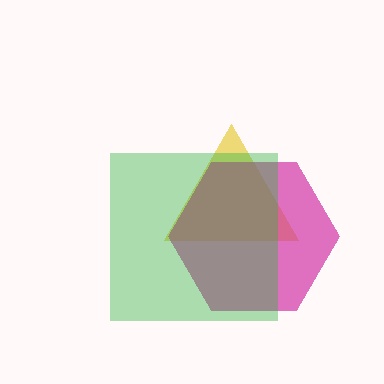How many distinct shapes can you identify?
There are 3 distinct shapes: a yellow triangle, a magenta hexagon, a green square.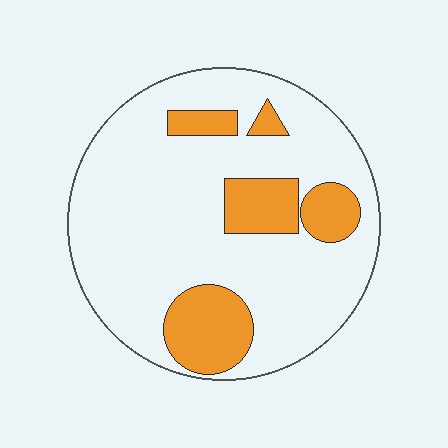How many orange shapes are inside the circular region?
5.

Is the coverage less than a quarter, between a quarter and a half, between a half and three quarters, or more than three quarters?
Less than a quarter.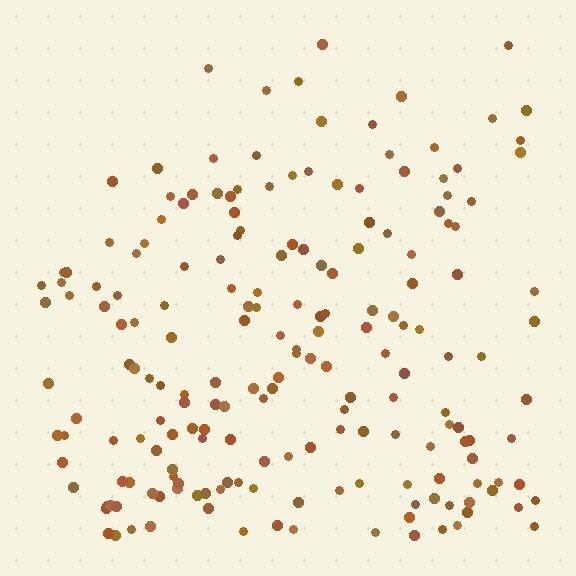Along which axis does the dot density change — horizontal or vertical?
Vertical.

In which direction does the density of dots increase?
From top to bottom, with the bottom side densest.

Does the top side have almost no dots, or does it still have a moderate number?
Still a moderate number, just noticeably fewer than the bottom.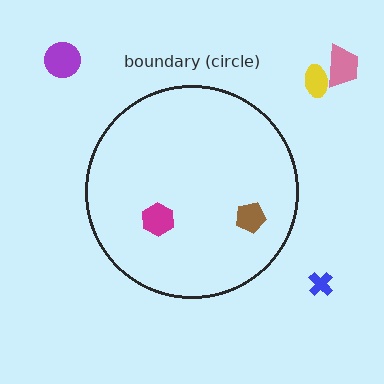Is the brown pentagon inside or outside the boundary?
Inside.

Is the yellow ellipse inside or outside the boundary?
Outside.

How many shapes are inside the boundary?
2 inside, 4 outside.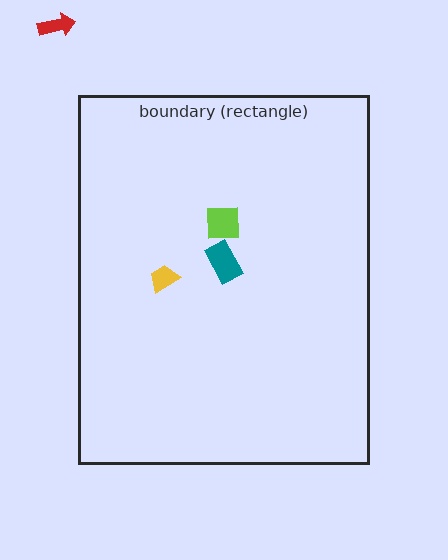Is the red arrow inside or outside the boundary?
Outside.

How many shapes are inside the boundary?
3 inside, 1 outside.